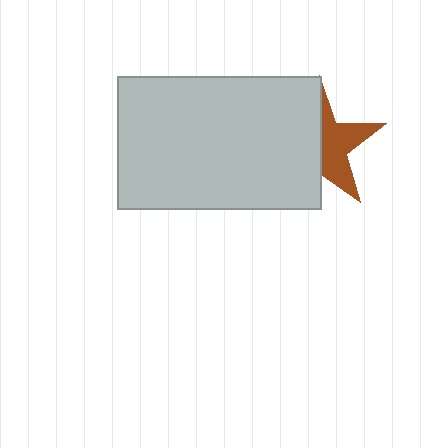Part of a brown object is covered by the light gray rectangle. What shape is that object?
It is a star.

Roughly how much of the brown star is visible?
About half of it is visible (roughly 46%).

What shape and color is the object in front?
The object in front is a light gray rectangle.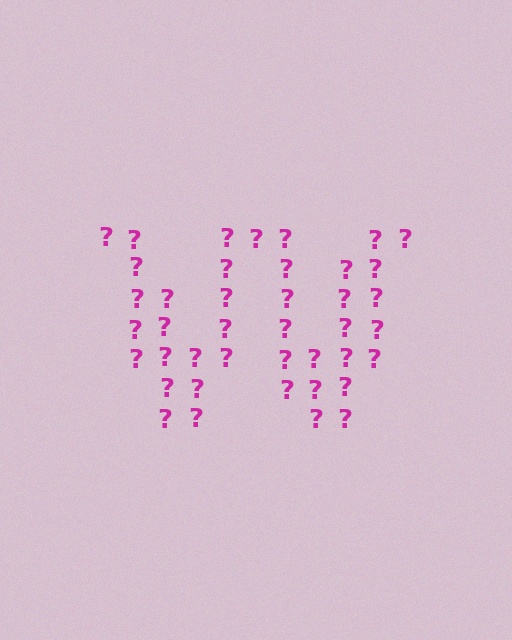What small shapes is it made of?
It is made of small question marks.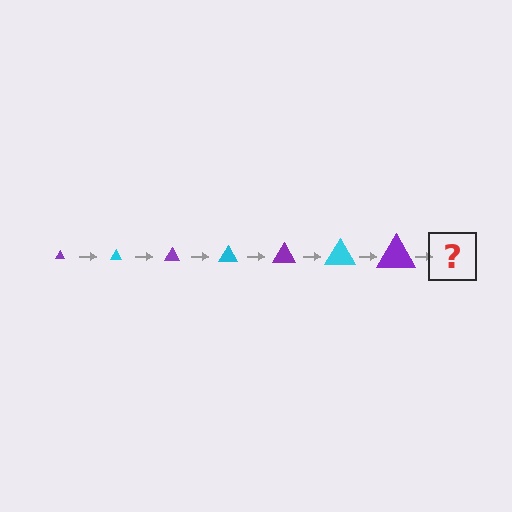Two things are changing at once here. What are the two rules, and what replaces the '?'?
The two rules are that the triangle grows larger each step and the color cycles through purple and cyan. The '?' should be a cyan triangle, larger than the previous one.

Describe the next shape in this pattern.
It should be a cyan triangle, larger than the previous one.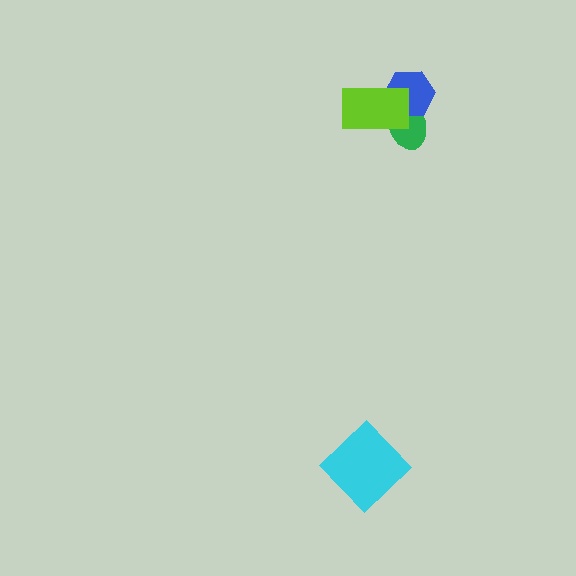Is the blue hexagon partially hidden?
Yes, it is partially covered by another shape.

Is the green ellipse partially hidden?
Yes, it is partially covered by another shape.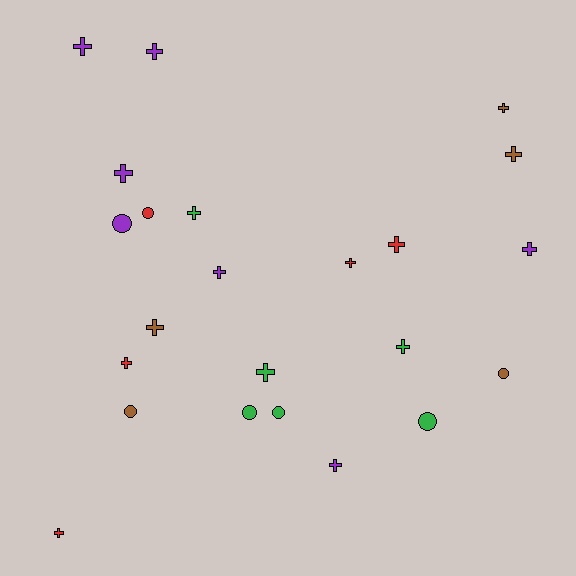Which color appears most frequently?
Purple, with 7 objects.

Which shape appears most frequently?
Cross, with 16 objects.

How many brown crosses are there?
There are 3 brown crosses.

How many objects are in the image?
There are 23 objects.